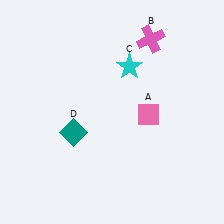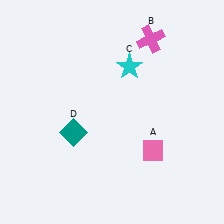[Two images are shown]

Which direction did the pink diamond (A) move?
The pink diamond (A) moved down.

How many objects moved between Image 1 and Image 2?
1 object moved between the two images.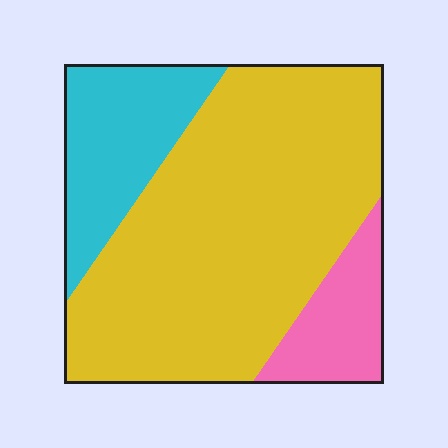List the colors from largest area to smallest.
From largest to smallest: yellow, cyan, pink.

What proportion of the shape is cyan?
Cyan takes up less than a quarter of the shape.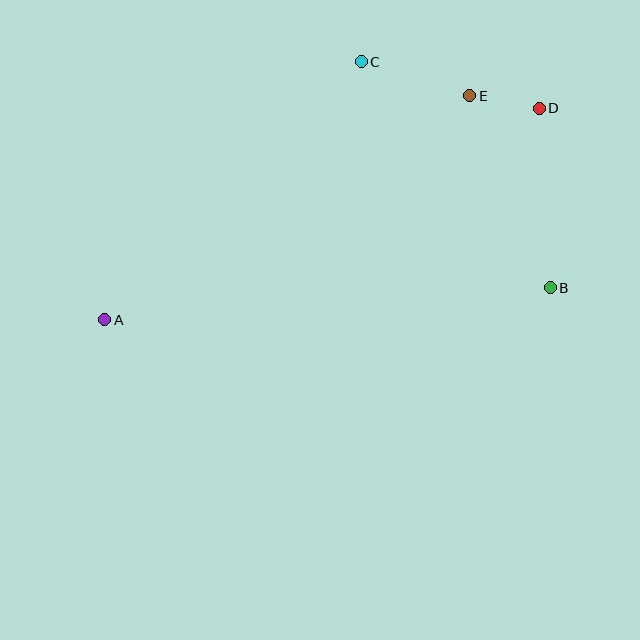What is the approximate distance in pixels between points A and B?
The distance between A and B is approximately 447 pixels.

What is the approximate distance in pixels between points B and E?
The distance between B and E is approximately 208 pixels.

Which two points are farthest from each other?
Points A and D are farthest from each other.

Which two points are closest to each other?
Points D and E are closest to each other.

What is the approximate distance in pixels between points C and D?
The distance between C and D is approximately 184 pixels.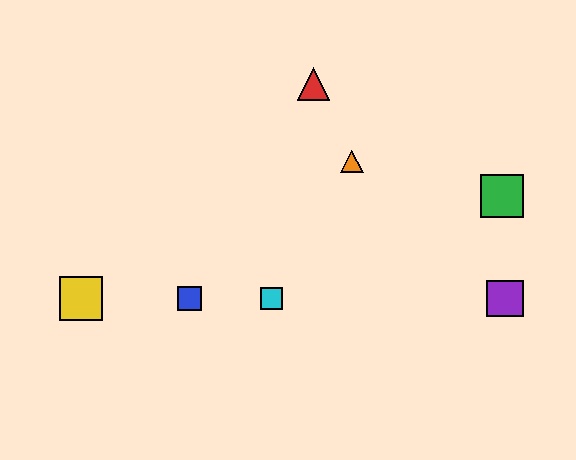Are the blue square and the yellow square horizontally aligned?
Yes, both are at y≈298.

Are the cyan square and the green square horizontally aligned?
No, the cyan square is at y≈298 and the green square is at y≈196.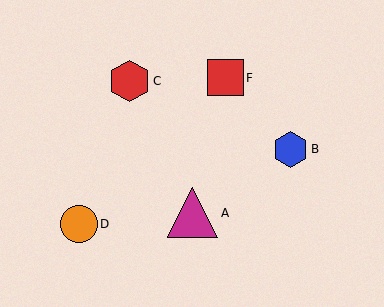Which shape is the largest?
The magenta triangle (labeled A) is the largest.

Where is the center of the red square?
The center of the red square is at (225, 78).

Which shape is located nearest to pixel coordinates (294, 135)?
The blue hexagon (labeled B) at (290, 149) is nearest to that location.